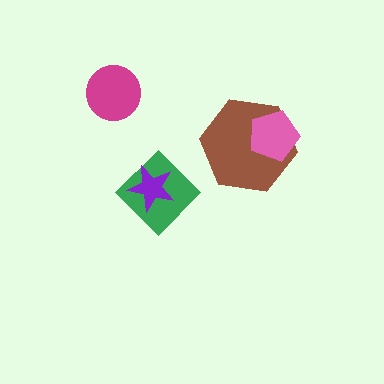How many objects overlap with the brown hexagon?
1 object overlaps with the brown hexagon.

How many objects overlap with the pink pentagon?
1 object overlaps with the pink pentagon.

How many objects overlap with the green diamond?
1 object overlaps with the green diamond.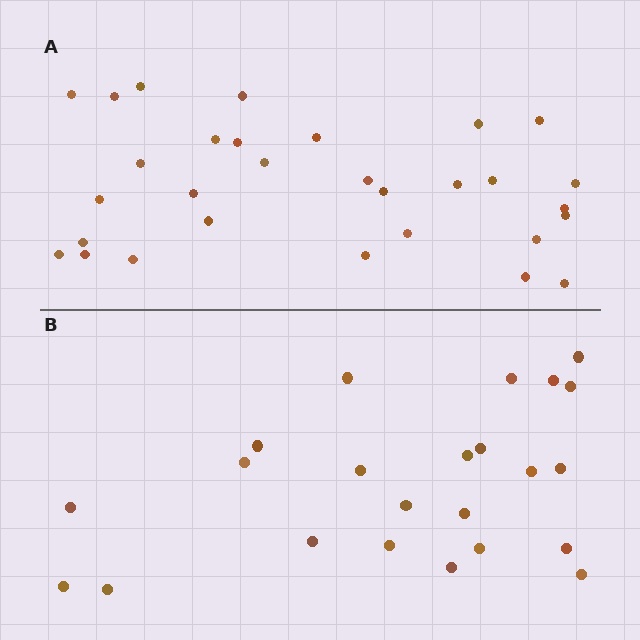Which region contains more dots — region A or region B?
Region A (the top region) has more dots.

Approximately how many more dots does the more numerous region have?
Region A has roughly 8 or so more dots than region B.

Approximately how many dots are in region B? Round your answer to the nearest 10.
About 20 dots. (The exact count is 23, which rounds to 20.)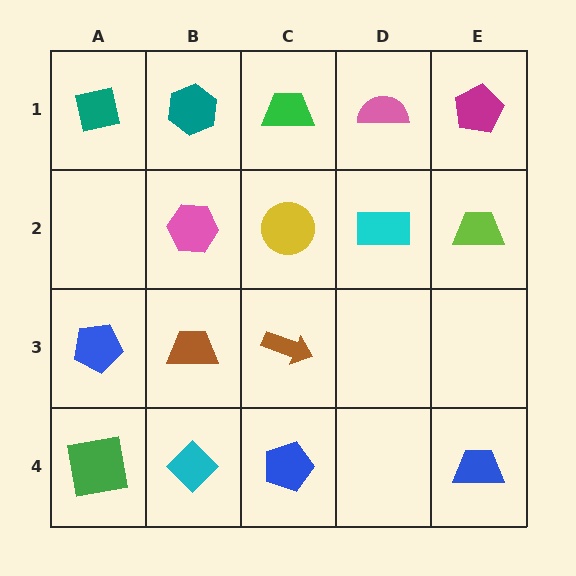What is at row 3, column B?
A brown trapezoid.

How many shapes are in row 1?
5 shapes.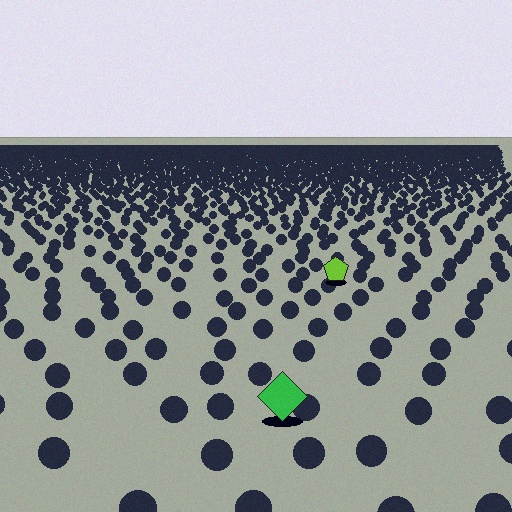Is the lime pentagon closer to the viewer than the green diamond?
No. The green diamond is closer — you can tell from the texture gradient: the ground texture is coarser near it.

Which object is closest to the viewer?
The green diamond is closest. The texture marks near it are larger and more spread out.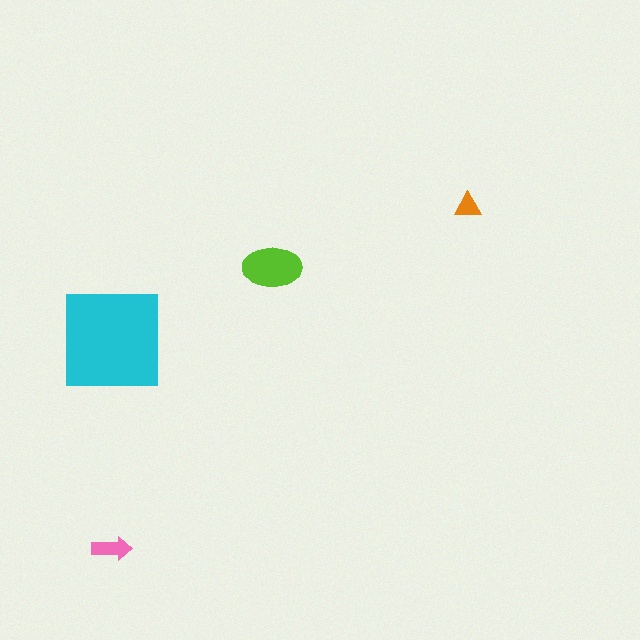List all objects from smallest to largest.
The orange triangle, the pink arrow, the lime ellipse, the cyan square.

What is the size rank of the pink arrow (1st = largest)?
3rd.